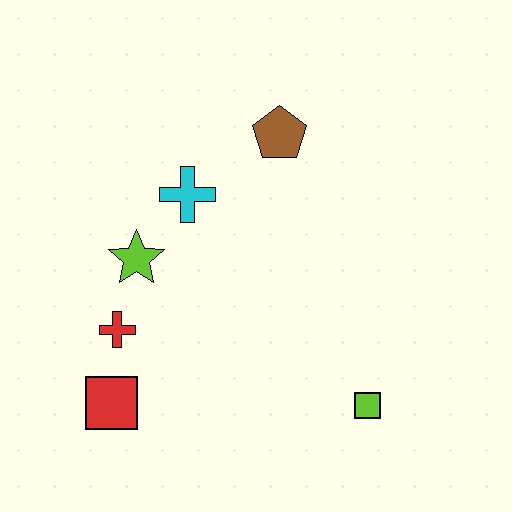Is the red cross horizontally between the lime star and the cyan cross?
No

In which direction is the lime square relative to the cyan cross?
The lime square is below the cyan cross.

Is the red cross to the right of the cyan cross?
No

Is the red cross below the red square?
No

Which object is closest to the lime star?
The red cross is closest to the lime star.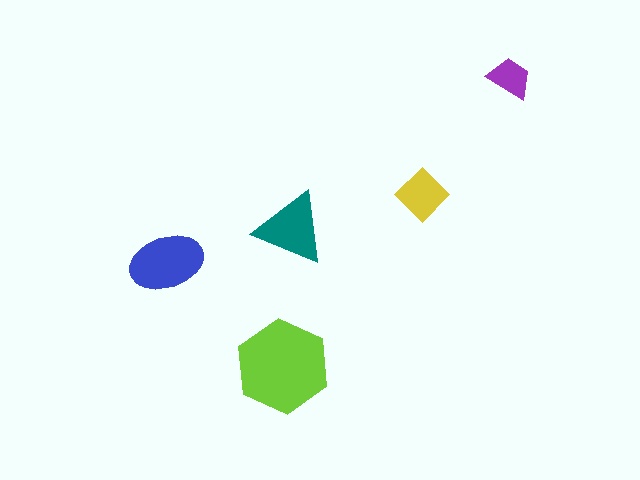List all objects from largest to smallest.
The lime hexagon, the blue ellipse, the teal triangle, the yellow diamond, the purple trapezoid.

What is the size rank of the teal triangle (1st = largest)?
3rd.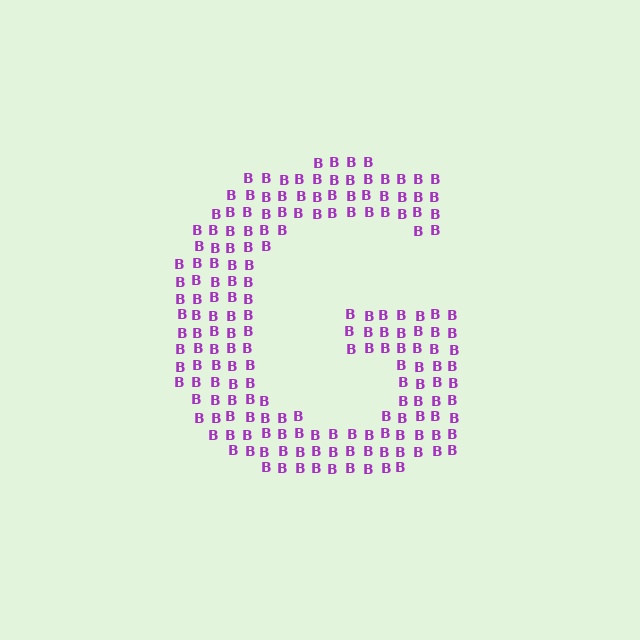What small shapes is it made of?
It is made of small letter B's.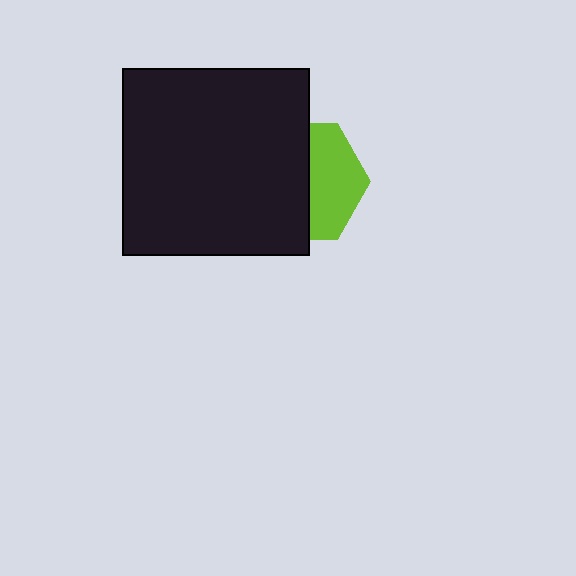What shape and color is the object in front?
The object in front is a black square.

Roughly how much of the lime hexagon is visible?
A small part of it is visible (roughly 44%).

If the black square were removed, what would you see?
You would see the complete lime hexagon.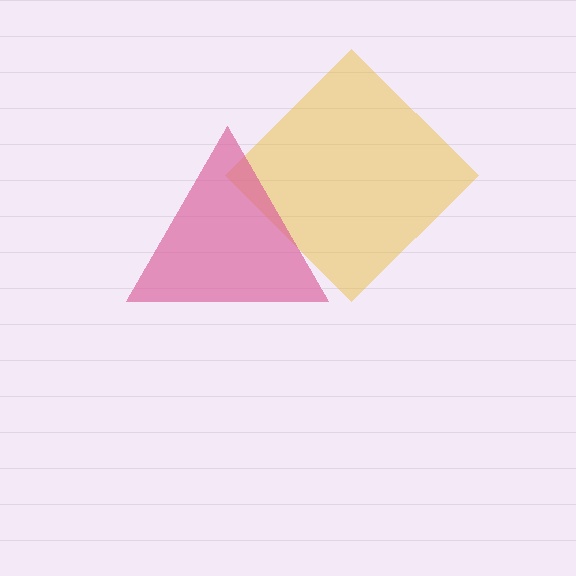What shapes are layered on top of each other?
The layered shapes are: a yellow diamond, a pink triangle.